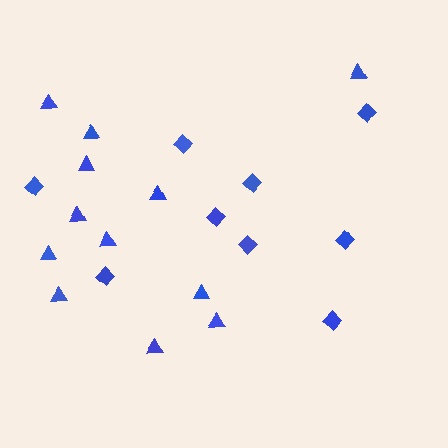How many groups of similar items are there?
There are 2 groups: one group of triangles (12) and one group of diamonds (9).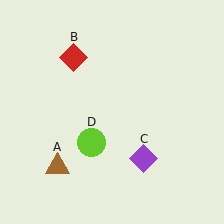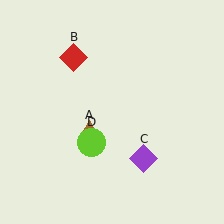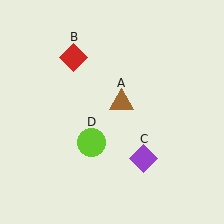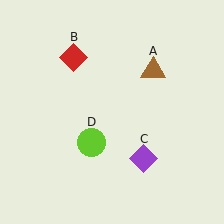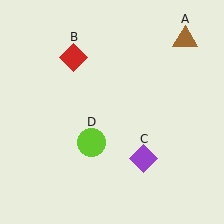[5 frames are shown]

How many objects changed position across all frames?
1 object changed position: brown triangle (object A).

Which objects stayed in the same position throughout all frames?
Red diamond (object B) and purple diamond (object C) and lime circle (object D) remained stationary.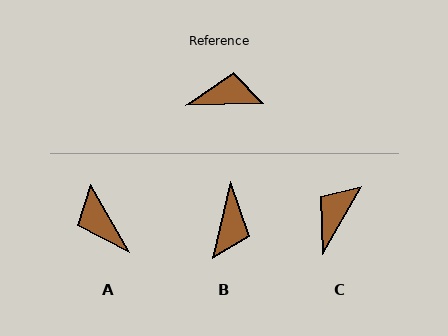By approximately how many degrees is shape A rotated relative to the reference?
Approximately 118 degrees counter-clockwise.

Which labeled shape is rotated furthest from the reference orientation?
A, about 118 degrees away.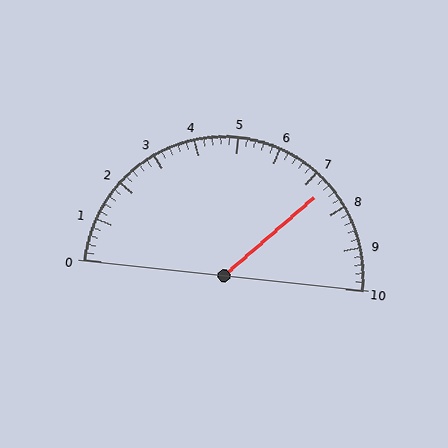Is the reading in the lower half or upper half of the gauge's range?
The reading is in the upper half of the range (0 to 10).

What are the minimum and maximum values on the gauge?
The gauge ranges from 0 to 10.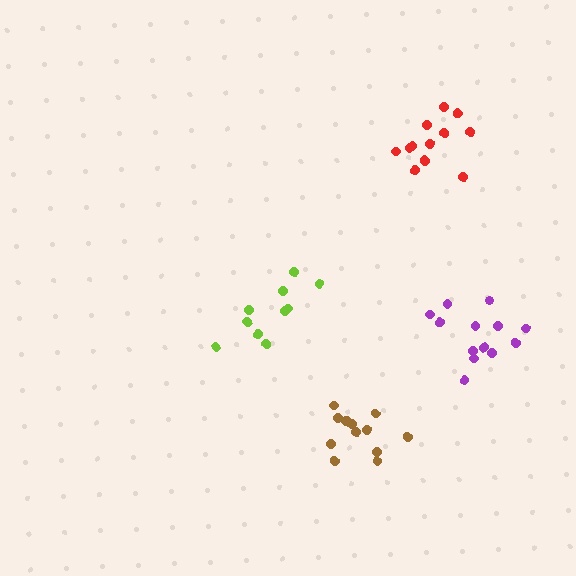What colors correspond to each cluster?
The clusters are colored: lime, brown, red, purple.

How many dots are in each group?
Group 1: 10 dots, Group 2: 12 dots, Group 3: 13 dots, Group 4: 13 dots (48 total).